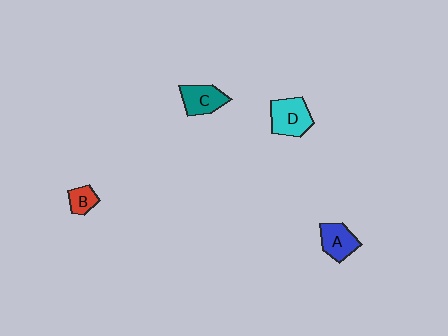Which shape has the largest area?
Shape D (cyan).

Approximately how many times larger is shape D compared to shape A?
Approximately 1.3 times.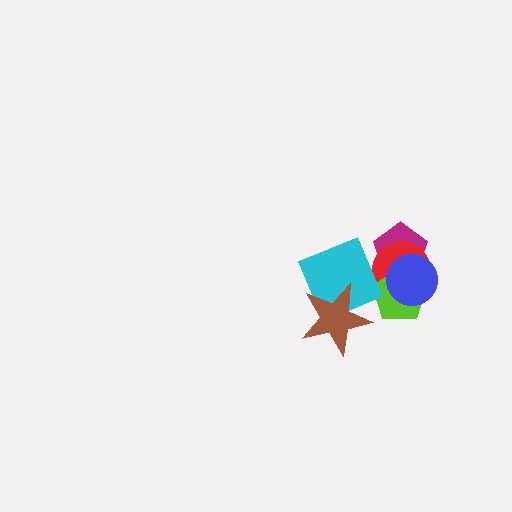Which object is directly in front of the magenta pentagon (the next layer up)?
The red circle is directly in front of the magenta pentagon.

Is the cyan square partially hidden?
Yes, it is partially covered by another shape.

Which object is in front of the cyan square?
The brown star is in front of the cyan square.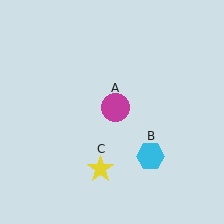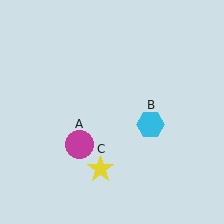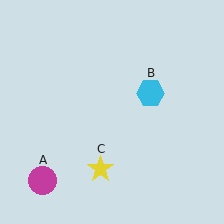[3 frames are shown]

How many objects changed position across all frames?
2 objects changed position: magenta circle (object A), cyan hexagon (object B).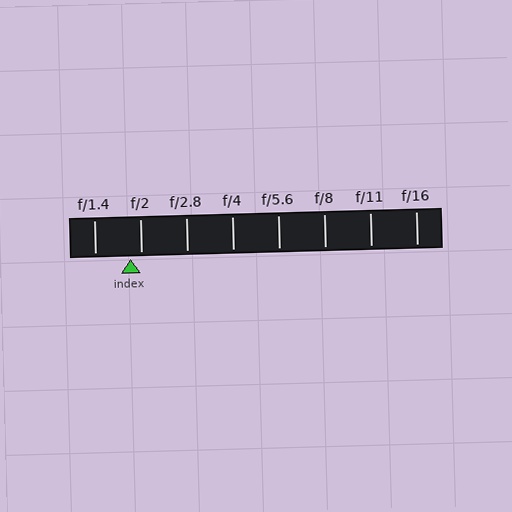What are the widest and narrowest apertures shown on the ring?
The widest aperture shown is f/1.4 and the narrowest is f/16.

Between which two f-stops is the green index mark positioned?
The index mark is between f/1.4 and f/2.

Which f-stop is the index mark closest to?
The index mark is closest to f/2.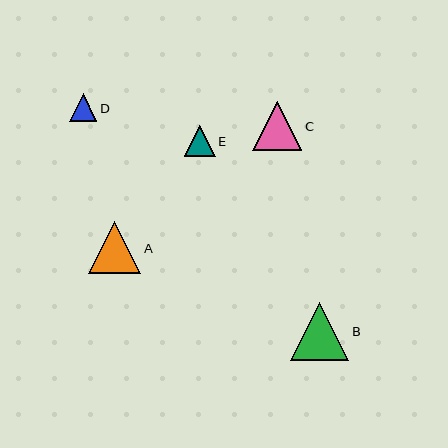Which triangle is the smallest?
Triangle D is the smallest with a size of approximately 27 pixels.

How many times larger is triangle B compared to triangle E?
Triangle B is approximately 1.9 times the size of triangle E.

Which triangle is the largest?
Triangle B is the largest with a size of approximately 59 pixels.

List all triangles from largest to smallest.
From largest to smallest: B, A, C, E, D.